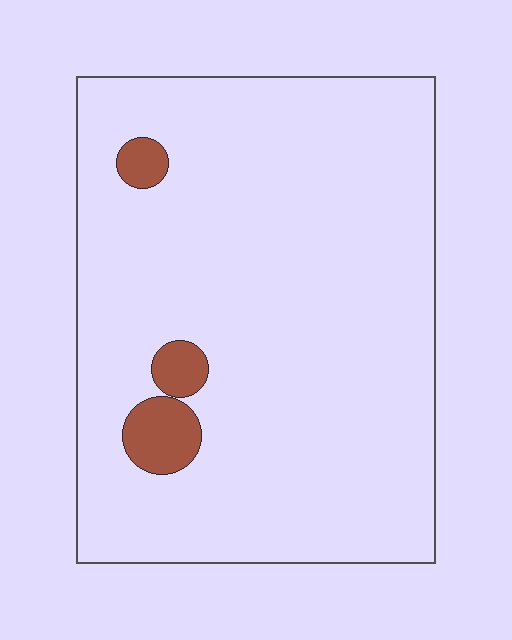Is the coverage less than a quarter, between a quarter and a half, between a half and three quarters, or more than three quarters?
Less than a quarter.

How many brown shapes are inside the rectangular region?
3.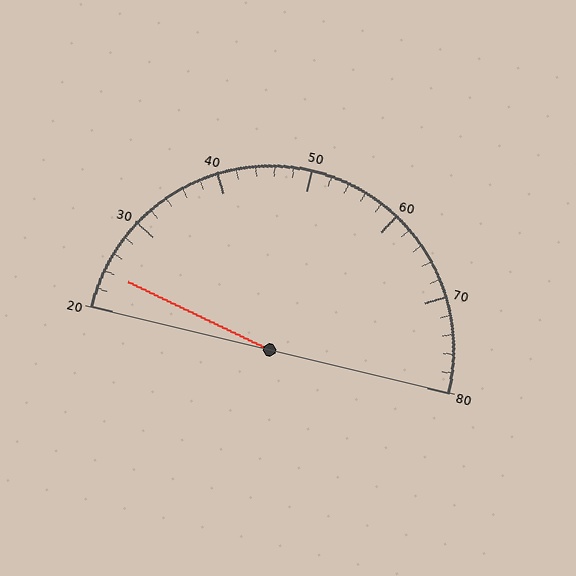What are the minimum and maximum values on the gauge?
The gauge ranges from 20 to 80.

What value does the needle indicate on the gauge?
The needle indicates approximately 24.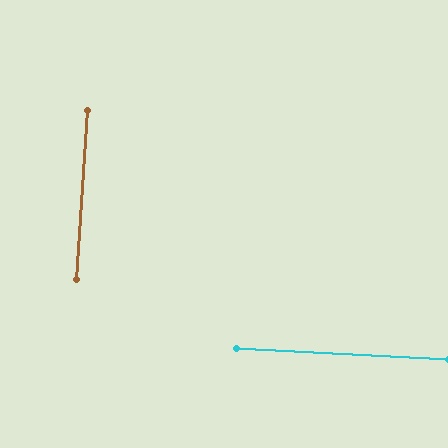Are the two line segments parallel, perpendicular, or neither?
Perpendicular — they meet at approximately 89°.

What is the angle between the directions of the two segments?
Approximately 89 degrees.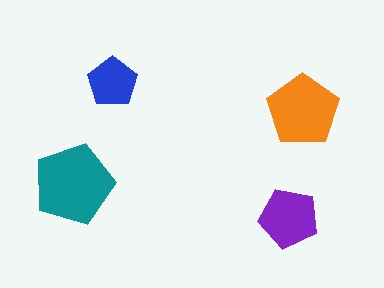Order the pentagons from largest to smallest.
the teal one, the orange one, the purple one, the blue one.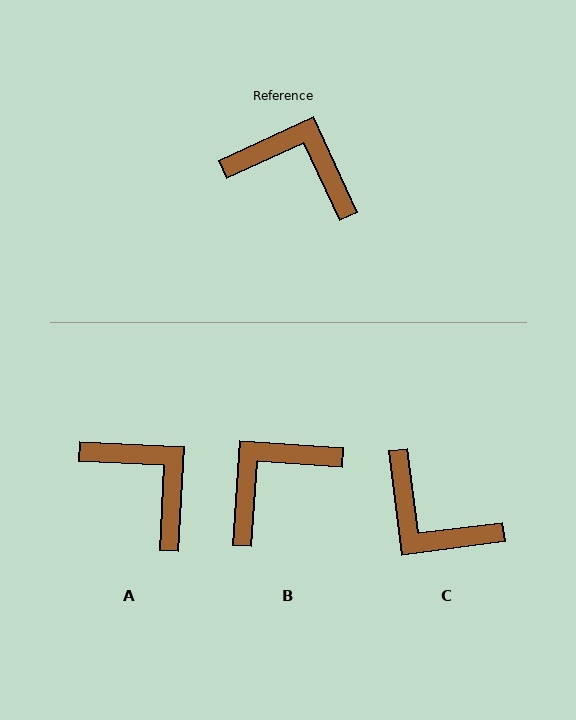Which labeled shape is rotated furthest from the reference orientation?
C, about 163 degrees away.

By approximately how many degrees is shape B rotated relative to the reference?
Approximately 61 degrees counter-clockwise.